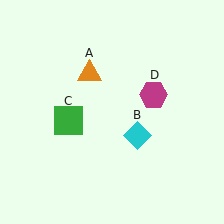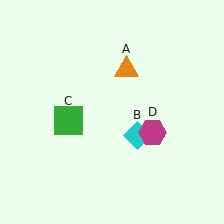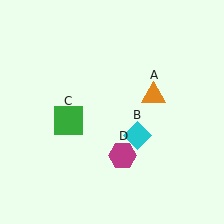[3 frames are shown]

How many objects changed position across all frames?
2 objects changed position: orange triangle (object A), magenta hexagon (object D).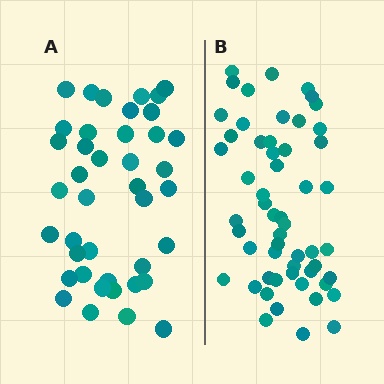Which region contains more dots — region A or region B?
Region B (the right region) has more dots.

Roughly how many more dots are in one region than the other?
Region B has approximately 15 more dots than region A.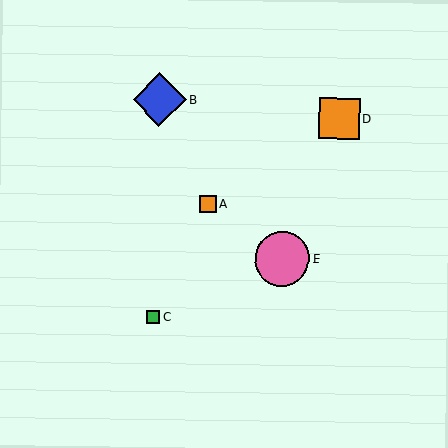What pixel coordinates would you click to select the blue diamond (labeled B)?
Click at (159, 100) to select the blue diamond B.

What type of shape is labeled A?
Shape A is an orange square.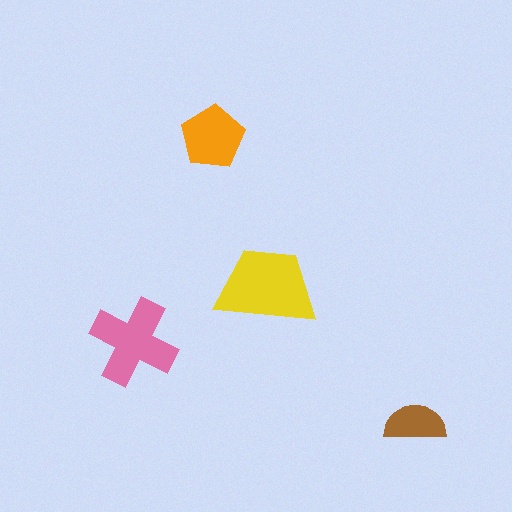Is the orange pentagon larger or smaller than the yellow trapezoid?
Smaller.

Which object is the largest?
The yellow trapezoid.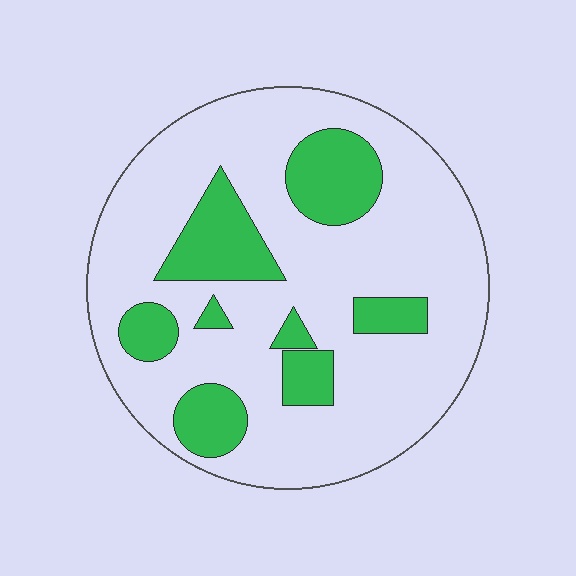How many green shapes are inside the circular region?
8.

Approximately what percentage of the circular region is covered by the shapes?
Approximately 25%.